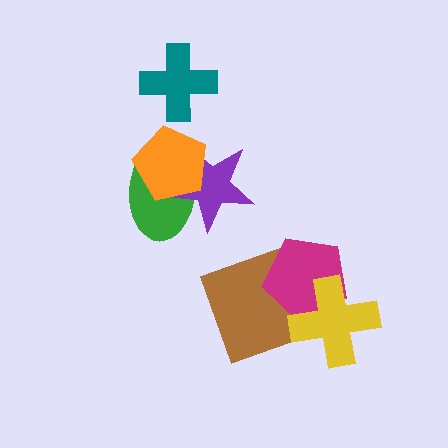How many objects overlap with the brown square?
2 objects overlap with the brown square.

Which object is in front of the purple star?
The orange pentagon is in front of the purple star.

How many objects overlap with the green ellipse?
2 objects overlap with the green ellipse.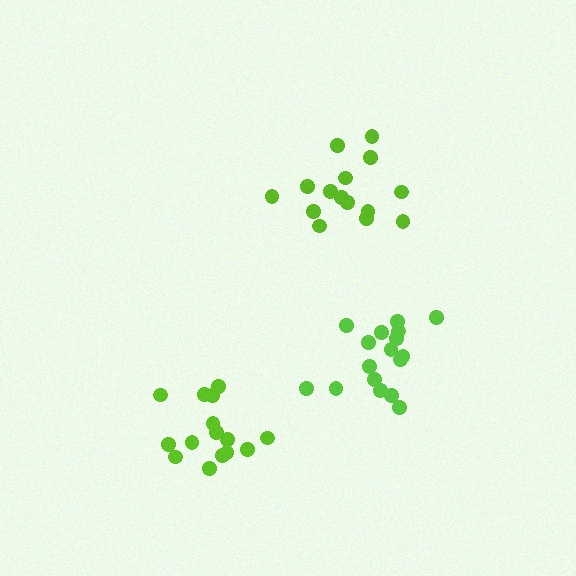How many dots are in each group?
Group 1: 17 dots, Group 2: 15 dots, Group 3: 15 dots (47 total).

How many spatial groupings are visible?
There are 3 spatial groupings.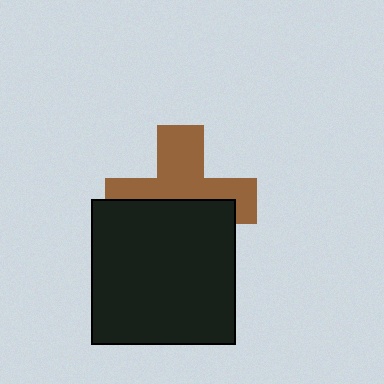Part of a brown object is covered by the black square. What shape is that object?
It is a cross.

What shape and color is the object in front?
The object in front is a black square.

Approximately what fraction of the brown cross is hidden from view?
Roughly 47% of the brown cross is hidden behind the black square.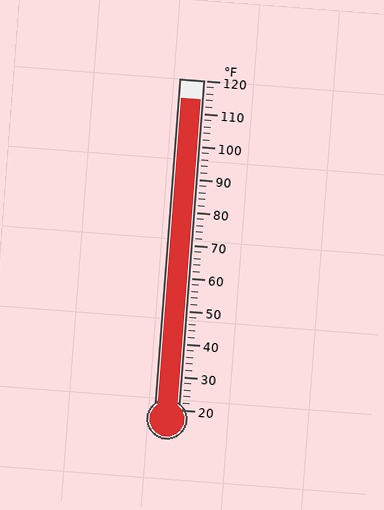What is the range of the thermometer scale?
The thermometer scale ranges from 20°F to 120°F.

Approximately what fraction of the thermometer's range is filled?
The thermometer is filled to approximately 95% of its range.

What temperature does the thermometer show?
The thermometer shows approximately 114°F.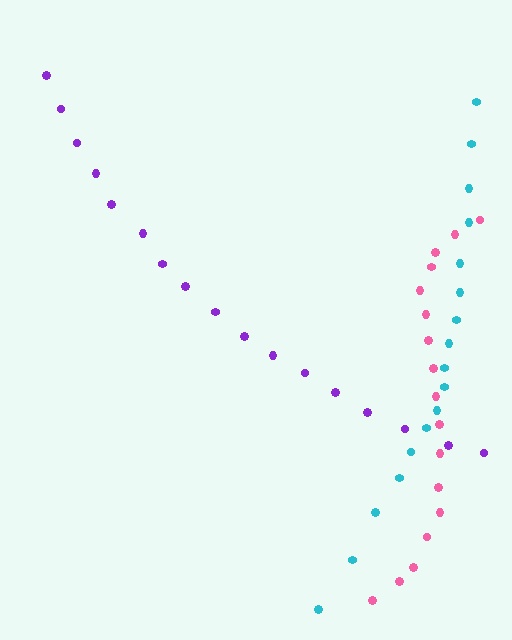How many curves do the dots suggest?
There are 3 distinct paths.